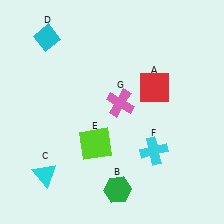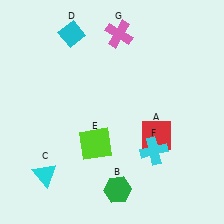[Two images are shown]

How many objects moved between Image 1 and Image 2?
3 objects moved between the two images.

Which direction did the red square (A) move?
The red square (A) moved down.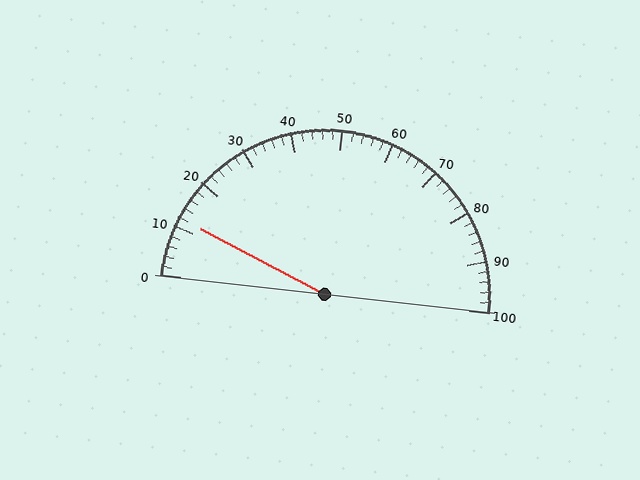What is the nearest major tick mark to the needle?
The nearest major tick mark is 10.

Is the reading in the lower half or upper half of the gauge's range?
The reading is in the lower half of the range (0 to 100).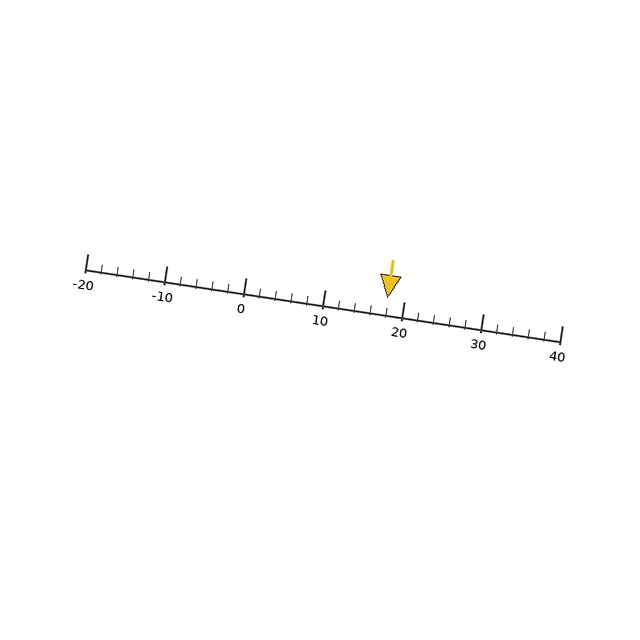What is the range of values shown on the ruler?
The ruler shows values from -20 to 40.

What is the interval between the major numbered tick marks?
The major tick marks are spaced 10 units apart.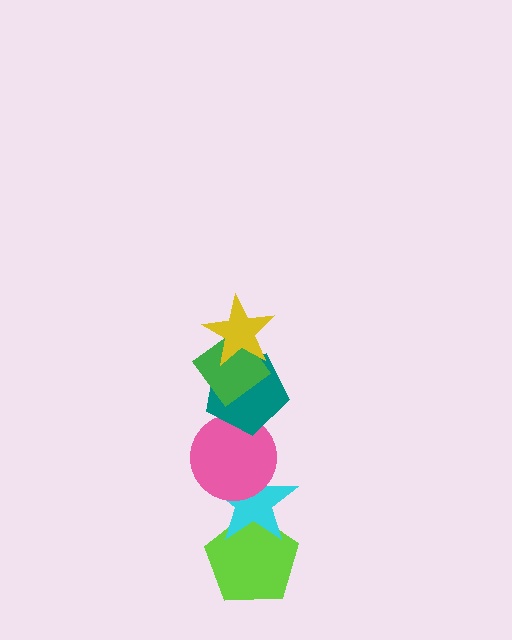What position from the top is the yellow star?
The yellow star is 1st from the top.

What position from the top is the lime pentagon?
The lime pentagon is 6th from the top.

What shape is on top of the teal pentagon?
The green diamond is on top of the teal pentagon.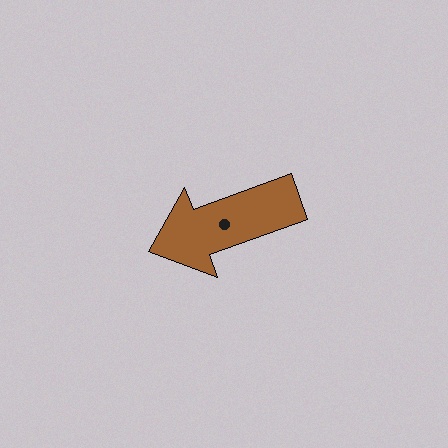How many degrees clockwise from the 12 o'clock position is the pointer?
Approximately 250 degrees.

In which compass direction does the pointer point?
West.